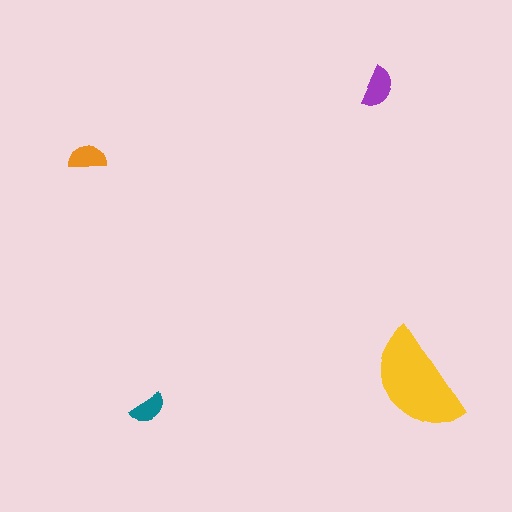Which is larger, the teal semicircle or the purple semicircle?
The purple one.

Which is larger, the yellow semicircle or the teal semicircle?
The yellow one.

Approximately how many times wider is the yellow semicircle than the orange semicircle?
About 3 times wider.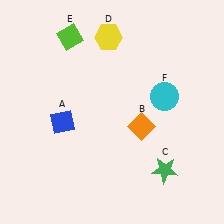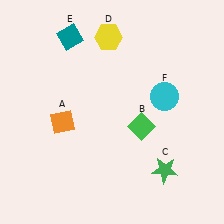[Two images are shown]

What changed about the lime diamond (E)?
In Image 1, E is lime. In Image 2, it changed to teal.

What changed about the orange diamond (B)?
In Image 1, B is orange. In Image 2, it changed to green.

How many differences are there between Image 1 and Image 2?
There are 3 differences between the two images.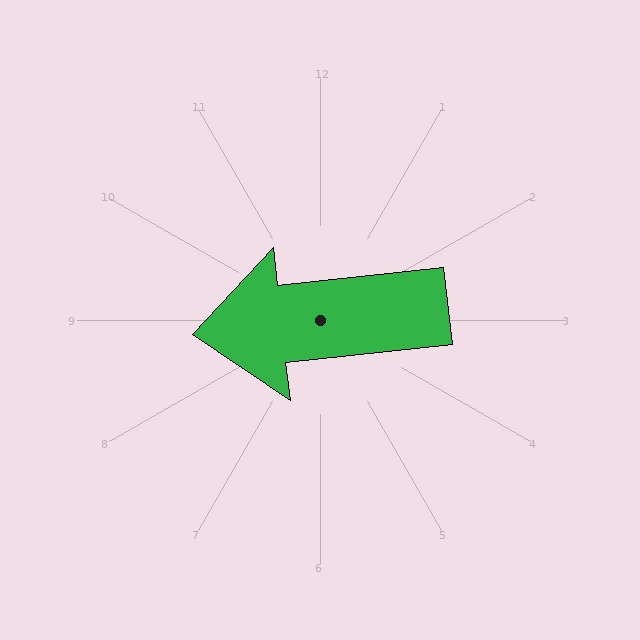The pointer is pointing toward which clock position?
Roughly 9 o'clock.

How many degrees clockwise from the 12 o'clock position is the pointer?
Approximately 264 degrees.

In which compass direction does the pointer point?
West.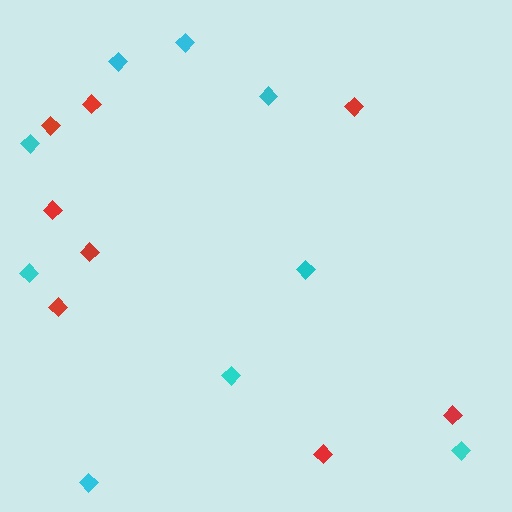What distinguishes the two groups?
There are 2 groups: one group of cyan diamonds (9) and one group of red diamonds (8).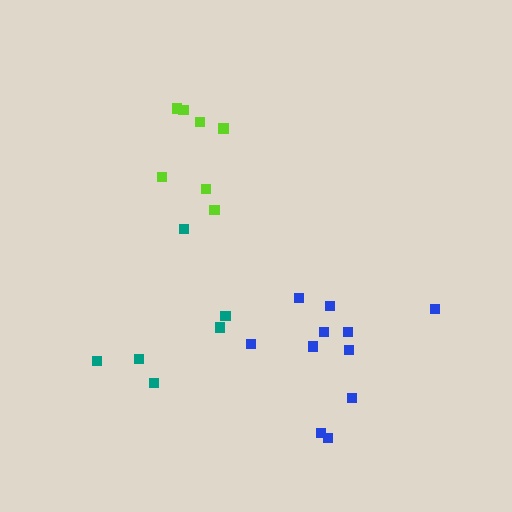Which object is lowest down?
The blue cluster is bottommost.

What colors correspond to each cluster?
The clusters are colored: lime, blue, teal.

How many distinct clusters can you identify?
There are 3 distinct clusters.